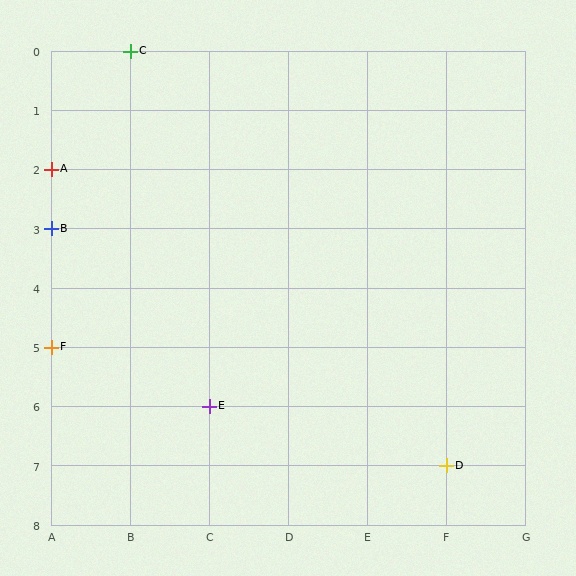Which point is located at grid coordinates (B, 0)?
Point C is at (B, 0).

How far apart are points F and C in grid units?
Points F and C are 1 column and 5 rows apart (about 5.1 grid units diagonally).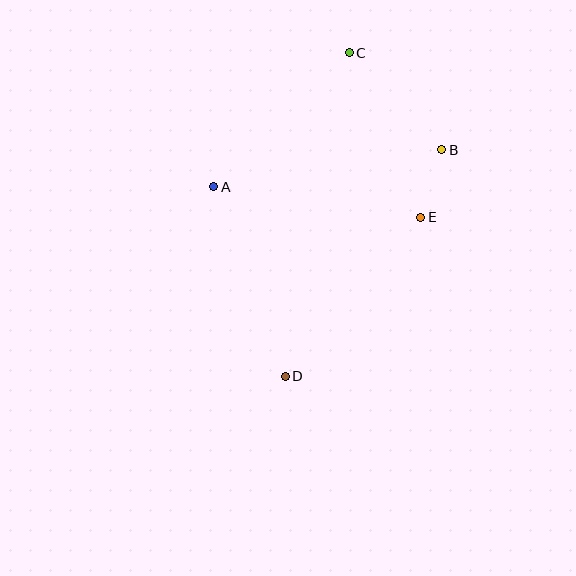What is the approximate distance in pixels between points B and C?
The distance between B and C is approximately 134 pixels.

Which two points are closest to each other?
Points B and E are closest to each other.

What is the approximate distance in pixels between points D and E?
The distance between D and E is approximately 209 pixels.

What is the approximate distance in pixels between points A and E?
The distance between A and E is approximately 209 pixels.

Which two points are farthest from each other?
Points C and D are farthest from each other.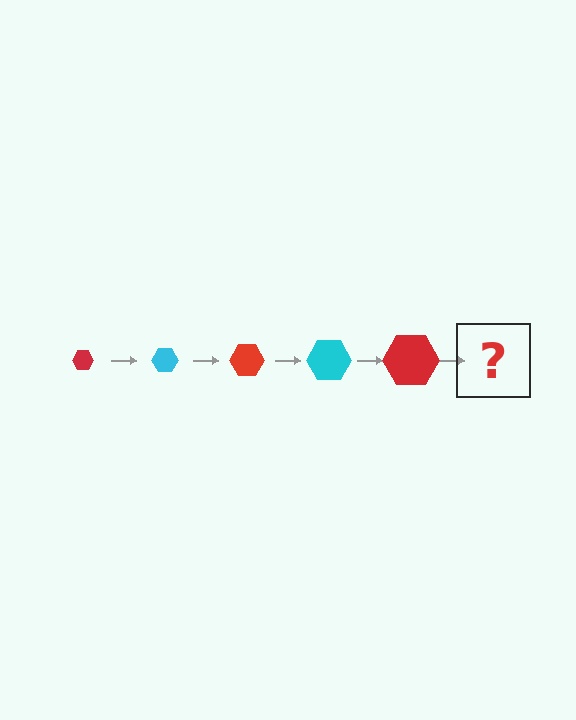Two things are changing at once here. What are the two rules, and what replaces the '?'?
The two rules are that the hexagon grows larger each step and the color cycles through red and cyan. The '?' should be a cyan hexagon, larger than the previous one.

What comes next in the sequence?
The next element should be a cyan hexagon, larger than the previous one.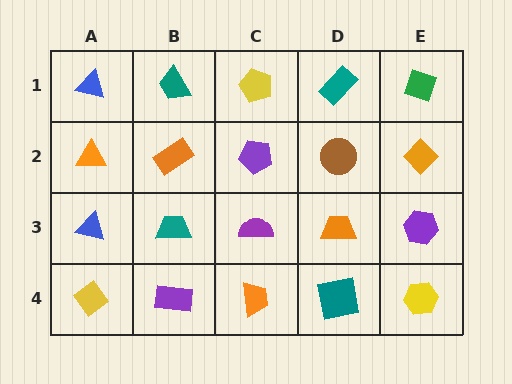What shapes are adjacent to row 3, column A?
An orange triangle (row 2, column A), a yellow diamond (row 4, column A), a teal trapezoid (row 3, column B).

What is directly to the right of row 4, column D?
A yellow hexagon.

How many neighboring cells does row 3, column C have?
4.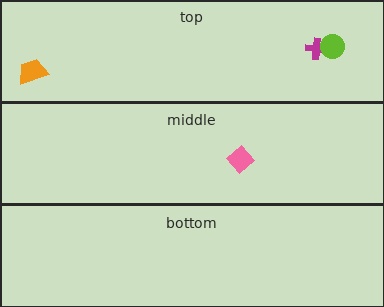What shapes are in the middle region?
The pink diamond.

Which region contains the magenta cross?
The top region.